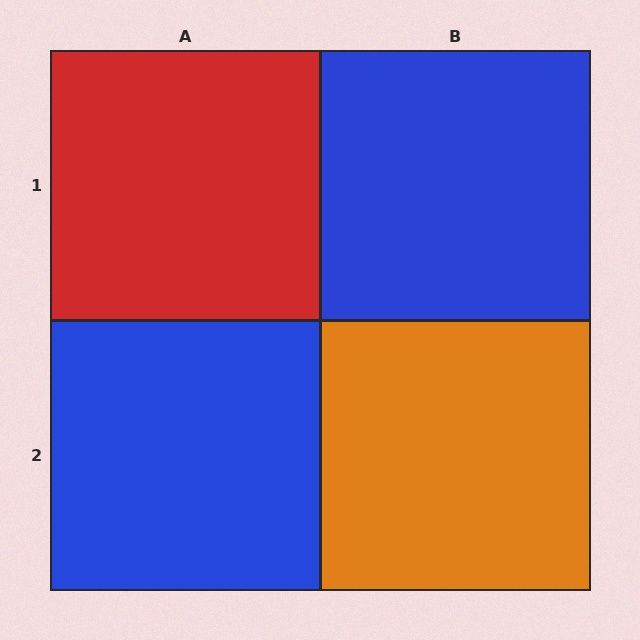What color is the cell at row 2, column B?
Orange.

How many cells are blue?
2 cells are blue.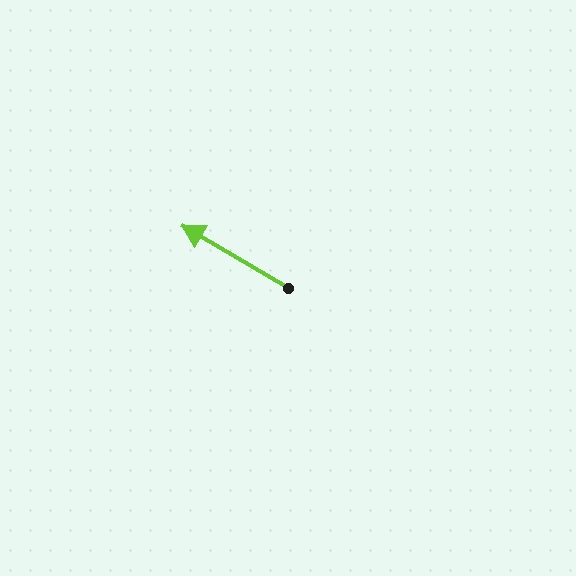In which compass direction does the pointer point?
Northwest.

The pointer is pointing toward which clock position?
Roughly 10 o'clock.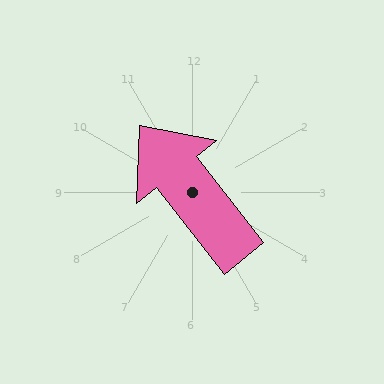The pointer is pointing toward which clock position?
Roughly 11 o'clock.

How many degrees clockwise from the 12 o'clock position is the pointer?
Approximately 322 degrees.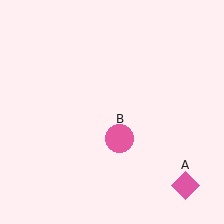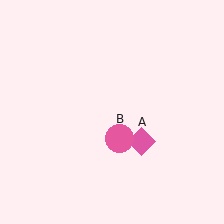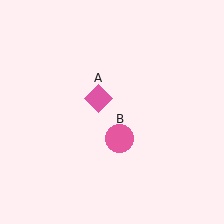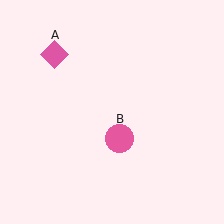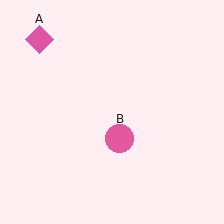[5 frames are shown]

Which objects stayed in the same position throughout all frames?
Pink circle (object B) remained stationary.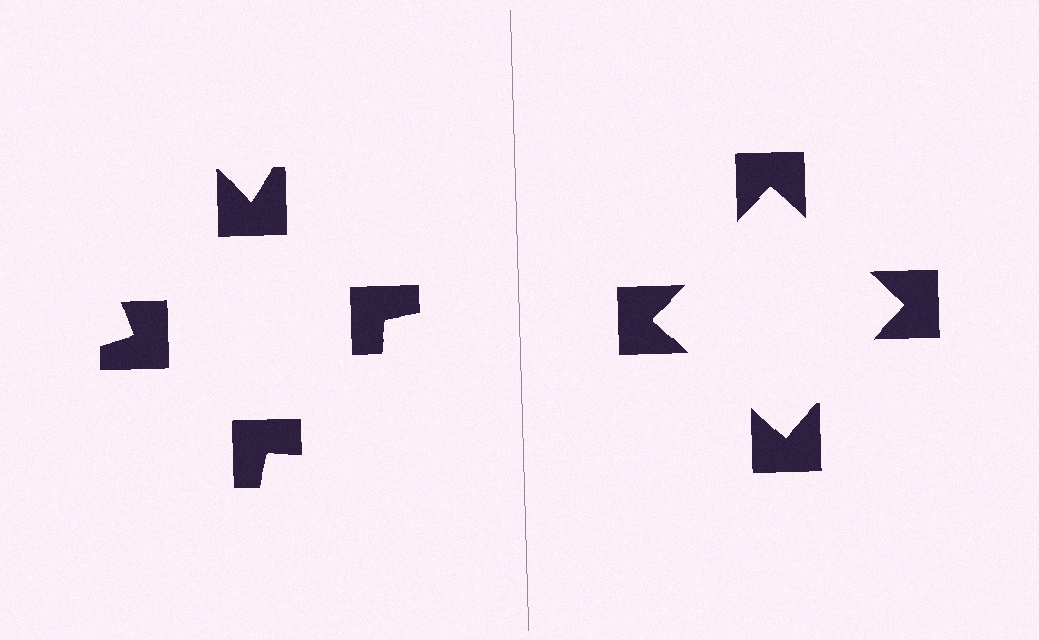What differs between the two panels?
The notched squares are positioned identically on both sides; only the wedge orientations differ. On the right they align to a square; on the left they are misaligned.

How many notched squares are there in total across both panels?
8 — 4 on each side.